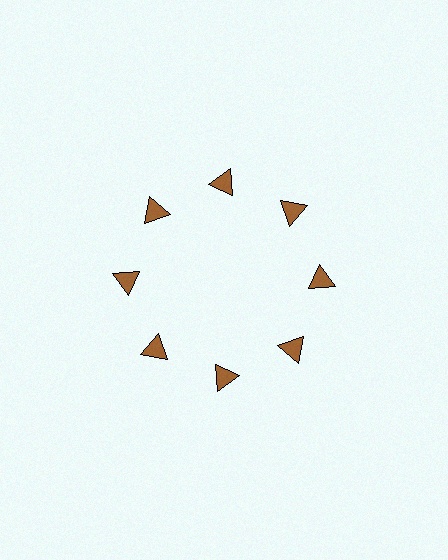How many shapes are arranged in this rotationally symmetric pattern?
There are 8 shapes, arranged in 8 groups of 1.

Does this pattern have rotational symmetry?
Yes, this pattern has 8-fold rotational symmetry. It looks the same after rotating 45 degrees around the center.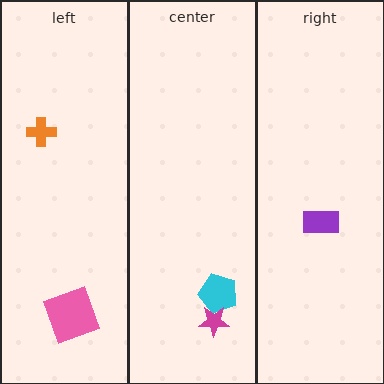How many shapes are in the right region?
1.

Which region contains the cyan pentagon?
The center region.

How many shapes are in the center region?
2.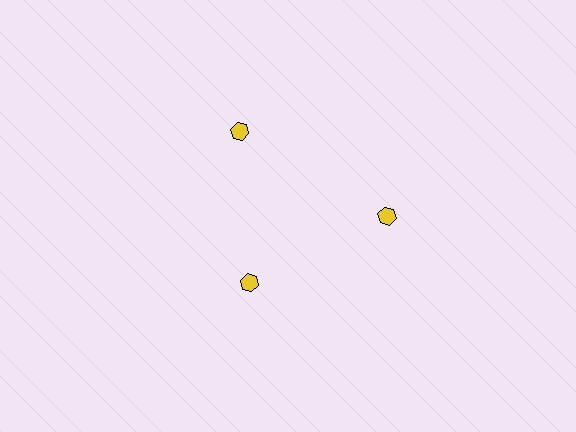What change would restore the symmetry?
The symmetry would be restored by moving it outward, back onto the ring so that all 3 hexagons sit at equal angles and equal distance from the center.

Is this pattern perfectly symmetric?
No. The 3 yellow hexagons are arranged in a ring, but one element near the 7 o'clock position is pulled inward toward the center, breaking the 3-fold rotational symmetry.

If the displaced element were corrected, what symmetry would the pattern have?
It would have 3-fold rotational symmetry — the pattern would map onto itself every 120 degrees.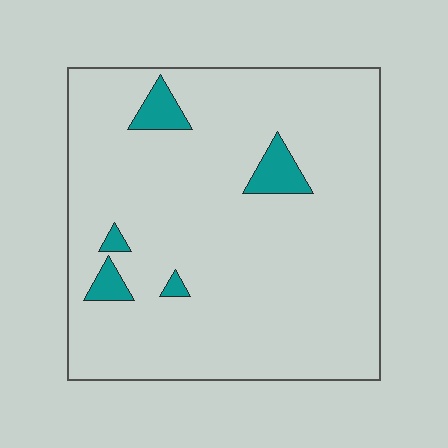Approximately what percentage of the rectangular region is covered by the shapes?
Approximately 5%.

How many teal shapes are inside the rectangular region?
5.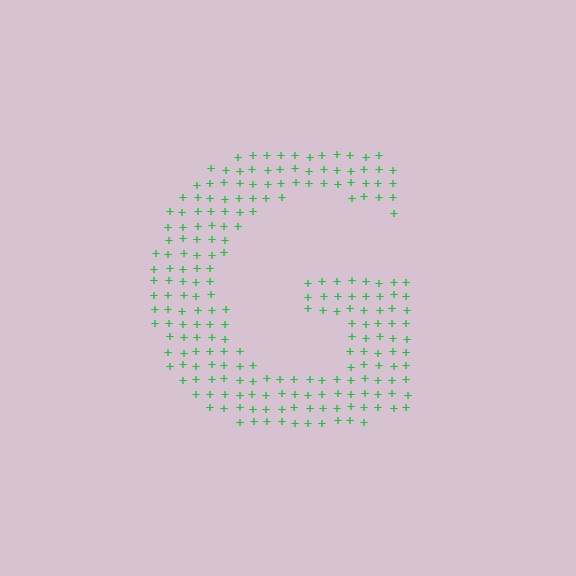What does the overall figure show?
The overall figure shows the letter G.